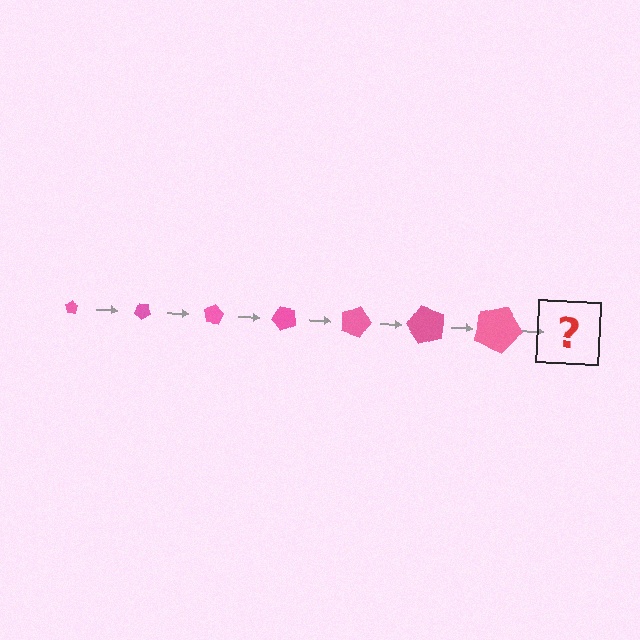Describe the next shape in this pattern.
It should be a pentagon, larger than the previous one and rotated 280 degrees from the start.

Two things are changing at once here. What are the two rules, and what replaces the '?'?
The two rules are that the pentagon grows larger each step and it rotates 40 degrees each step. The '?' should be a pentagon, larger than the previous one and rotated 280 degrees from the start.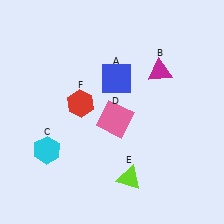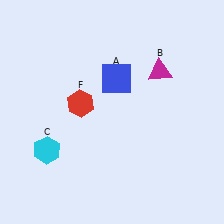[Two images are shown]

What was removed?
The lime triangle (E), the pink square (D) were removed in Image 2.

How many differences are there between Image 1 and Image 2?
There are 2 differences between the two images.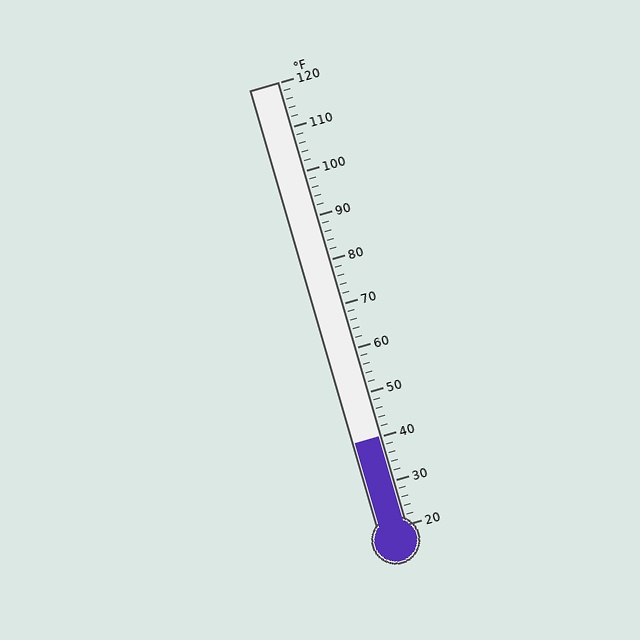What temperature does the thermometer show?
The thermometer shows approximately 40°F.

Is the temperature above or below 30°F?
The temperature is above 30°F.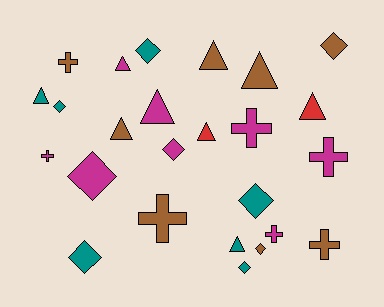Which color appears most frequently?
Brown, with 8 objects.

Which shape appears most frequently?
Triangle, with 9 objects.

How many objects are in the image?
There are 25 objects.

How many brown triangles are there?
There are 3 brown triangles.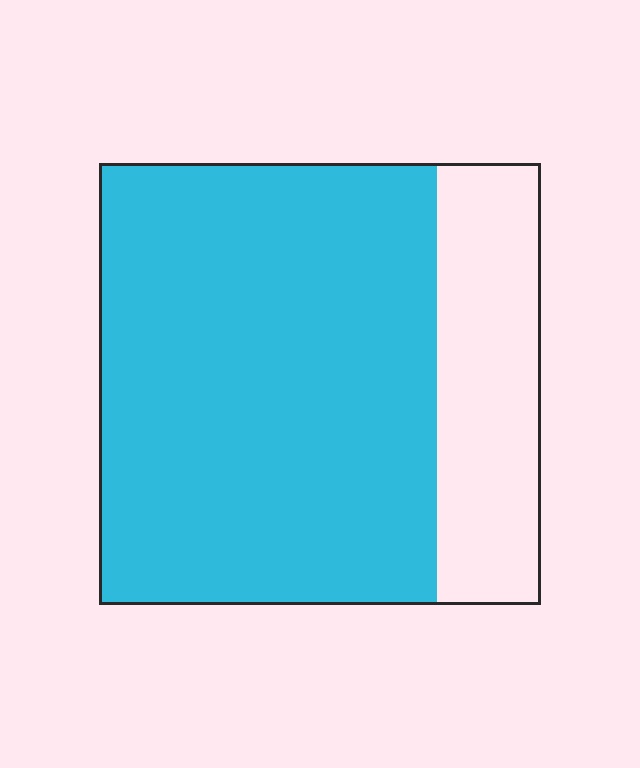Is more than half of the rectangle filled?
Yes.